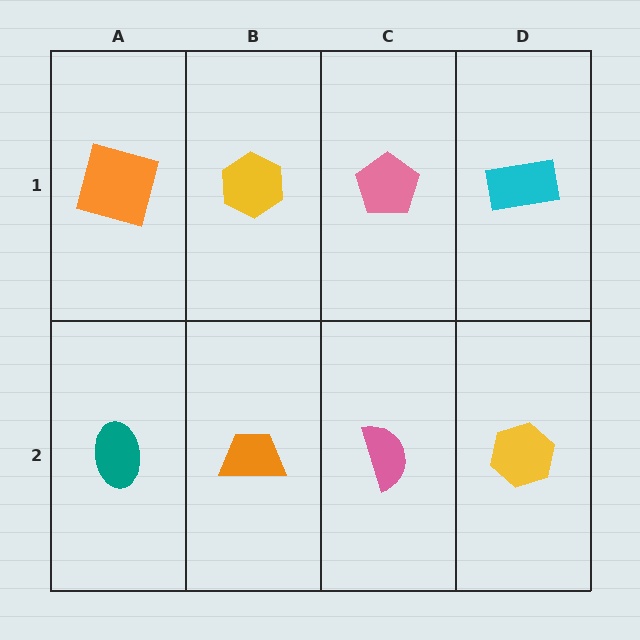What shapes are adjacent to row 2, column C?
A pink pentagon (row 1, column C), an orange trapezoid (row 2, column B), a yellow hexagon (row 2, column D).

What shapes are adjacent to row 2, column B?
A yellow hexagon (row 1, column B), a teal ellipse (row 2, column A), a pink semicircle (row 2, column C).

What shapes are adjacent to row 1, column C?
A pink semicircle (row 2, column C), a yellow hexagon (row 1, column B), a cyan rectangle (row 1, column D).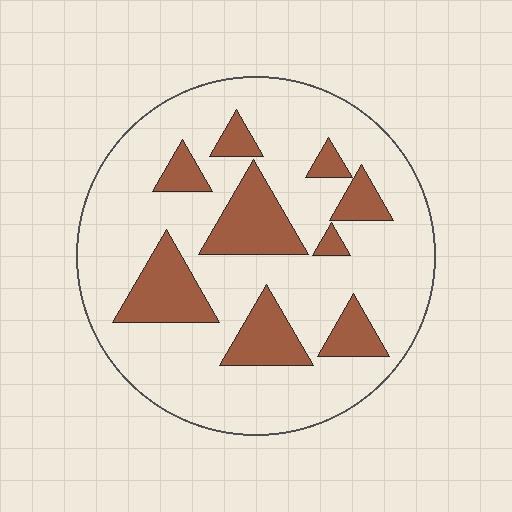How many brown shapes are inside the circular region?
9.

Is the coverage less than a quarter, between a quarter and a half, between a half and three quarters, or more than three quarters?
Less than a quarter.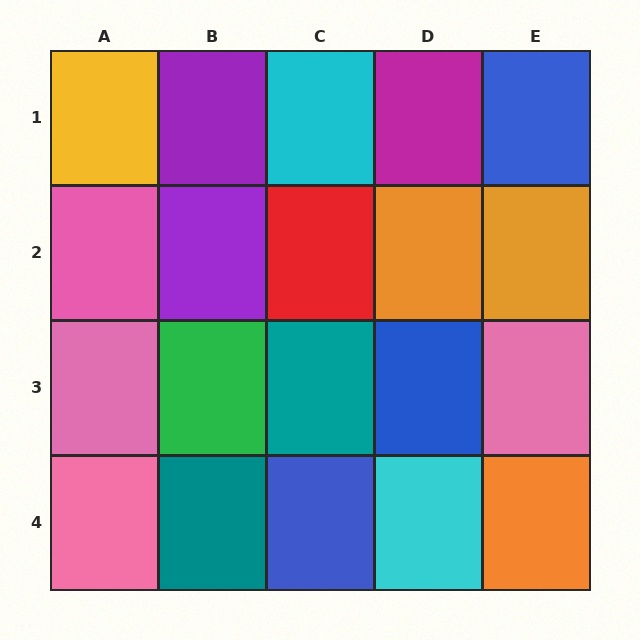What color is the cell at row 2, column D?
Orange.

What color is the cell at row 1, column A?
Yellow.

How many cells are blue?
3 cells are blue.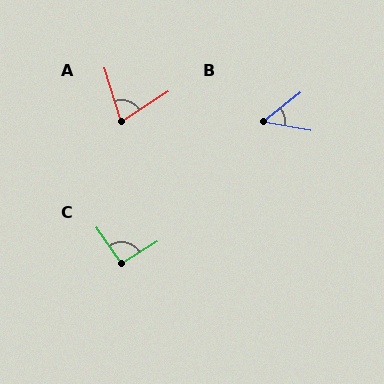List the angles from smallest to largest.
B (48°), A (74°), C (93°).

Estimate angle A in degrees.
Approximately 74 degrees.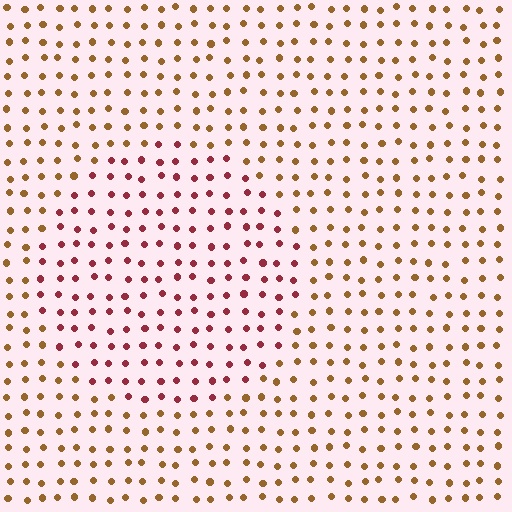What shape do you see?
I see a circle.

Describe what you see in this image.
The image is filled with small brown elements in a uniform arrangement. A circle-shaped region is visible where the elements are tinted to a slightly different hue, forming a subtle color boundary.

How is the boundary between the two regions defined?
The boundary is defined purely by a slight shift in hue (about 45 degrees). Spacing, size, and orientation are identical on both sides.